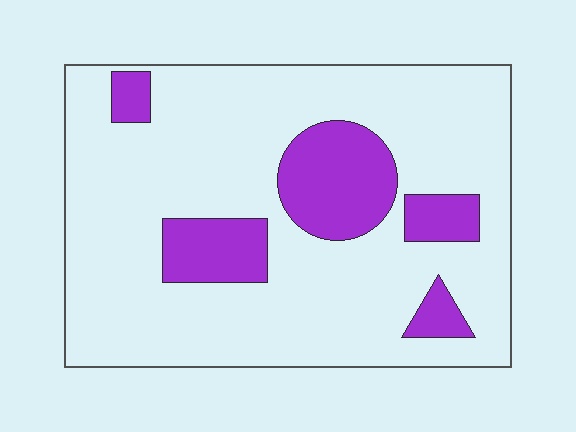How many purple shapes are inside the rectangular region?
5.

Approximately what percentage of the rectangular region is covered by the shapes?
Approximately 20%.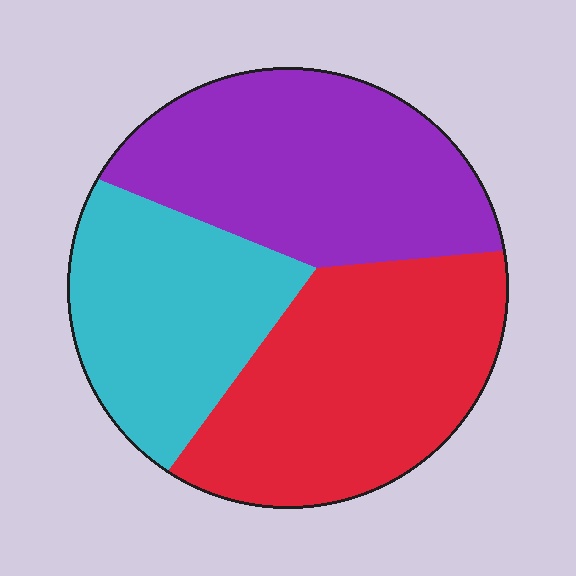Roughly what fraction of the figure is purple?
Purple covers 36% of the figure.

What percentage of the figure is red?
Red takes up about three eighths (3/8) of the figure.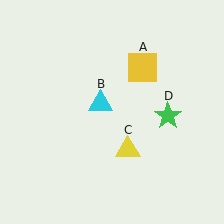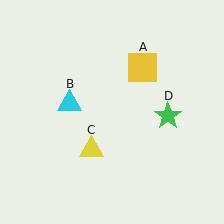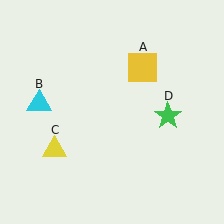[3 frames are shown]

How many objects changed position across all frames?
2 objects changed position: cyan triangle (object B), yellow triangle (object C).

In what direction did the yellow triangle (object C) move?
The yellow triangle (object C) moved left.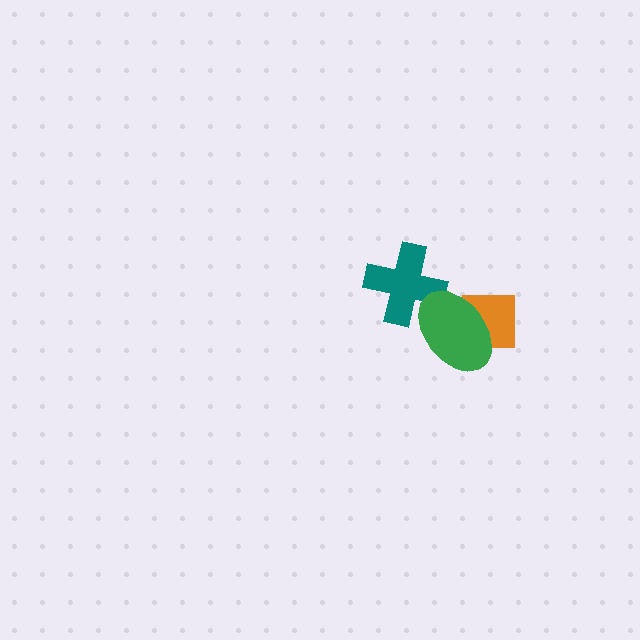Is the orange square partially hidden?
Yes, it is partially covered by another shape.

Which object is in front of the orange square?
The green ellipse is in front of the orange square.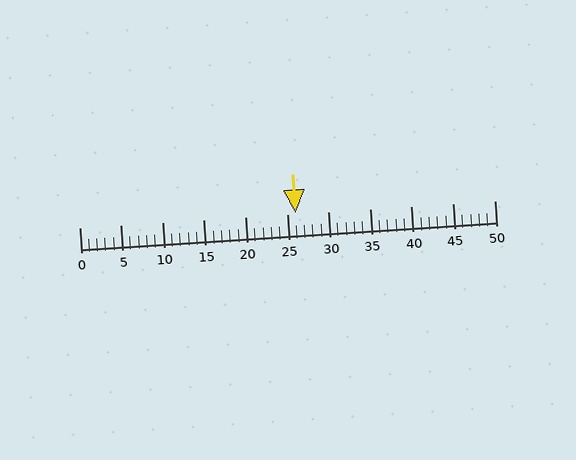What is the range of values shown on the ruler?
The ruler shows values from 0 to 50.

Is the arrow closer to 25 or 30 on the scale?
The arrow is closer to 25.